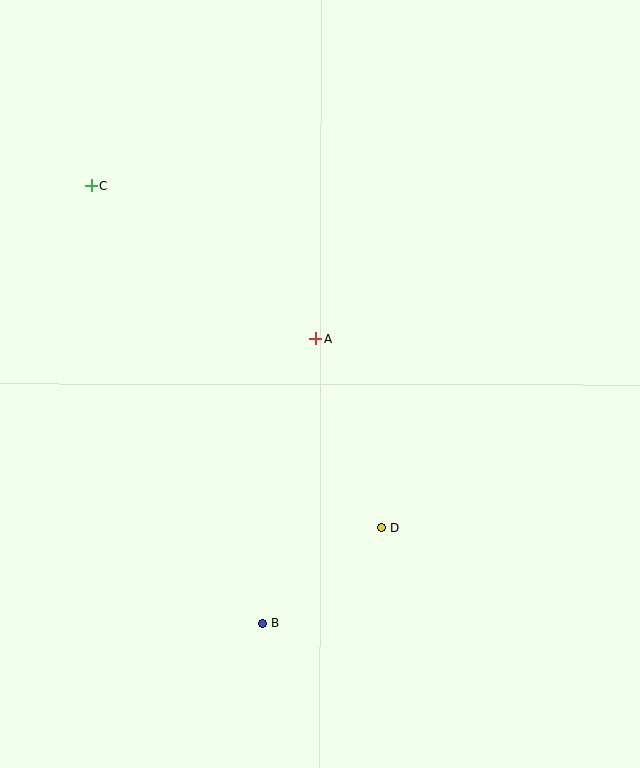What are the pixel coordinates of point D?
Point D is at (381, 528).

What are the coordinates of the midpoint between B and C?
The midpoint between B and C is at (177, 404).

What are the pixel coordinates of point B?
Point B is at (262, 623).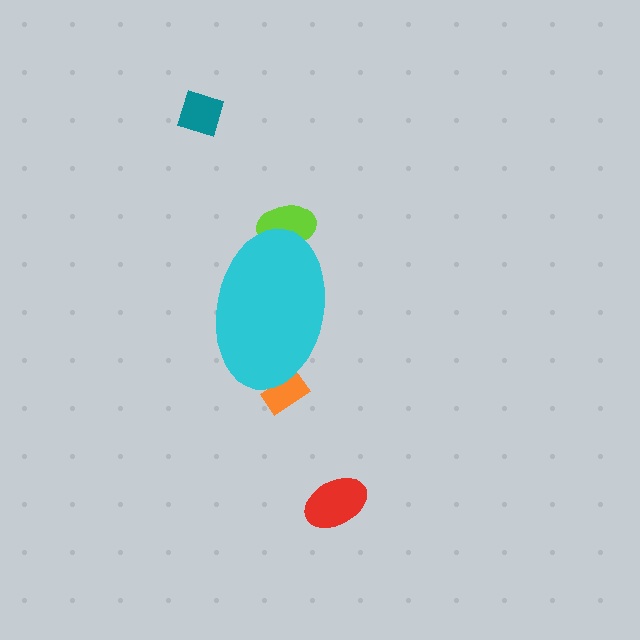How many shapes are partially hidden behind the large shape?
2 shapes are partially hidden.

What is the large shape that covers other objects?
A cyan ellipse.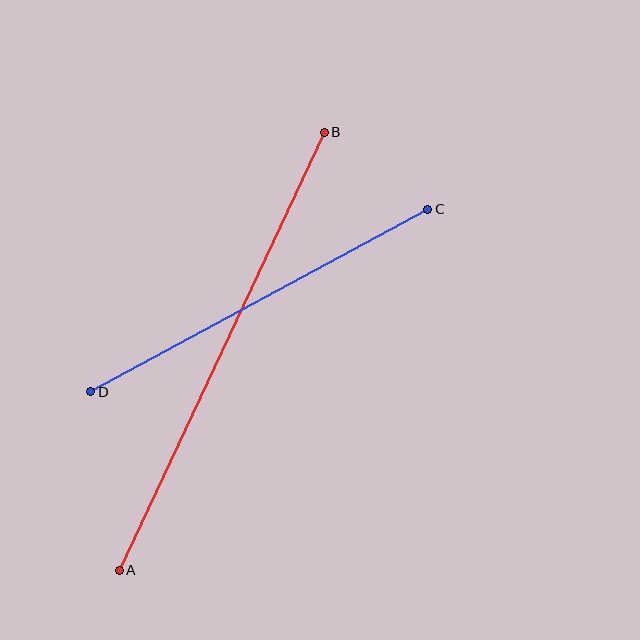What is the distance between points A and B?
The distance is approximately 484 pixels.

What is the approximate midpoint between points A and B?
The midpoint is at approximately (222, 351) pixels.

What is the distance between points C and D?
The distance is approximately 383 pixels.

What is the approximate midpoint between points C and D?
The midpoint is at approximately (259, 301) pixels.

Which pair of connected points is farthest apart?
Points A and B are farthest apart.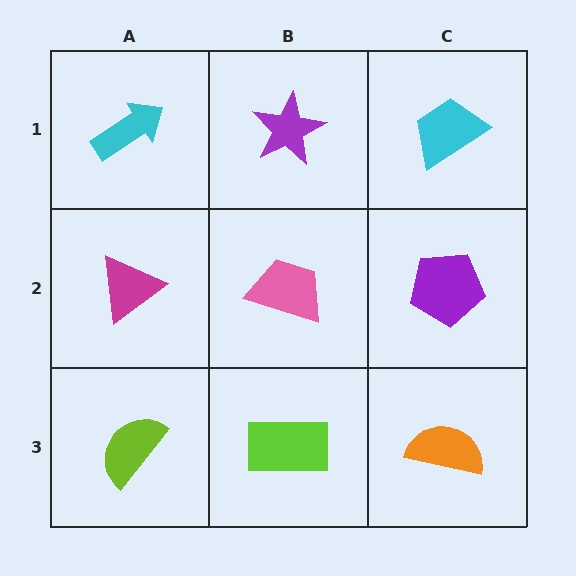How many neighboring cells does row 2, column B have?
4.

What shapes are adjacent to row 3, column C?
A purple pentagon (row 2, column C), a lime rectangle (row 3, column B).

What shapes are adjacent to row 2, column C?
A cyan trapezoid (row 1, column C), an orange semicircle (row 3, column C), a pink trapezoid (row 2, column B).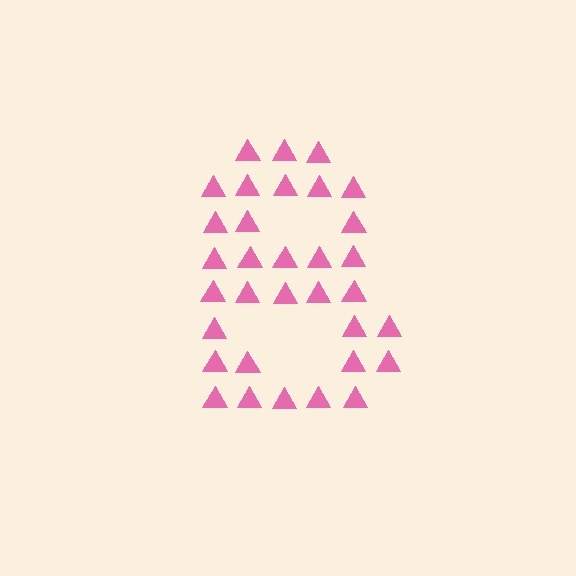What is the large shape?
The large shape is the digit 8.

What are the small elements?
The small elements are triangles.